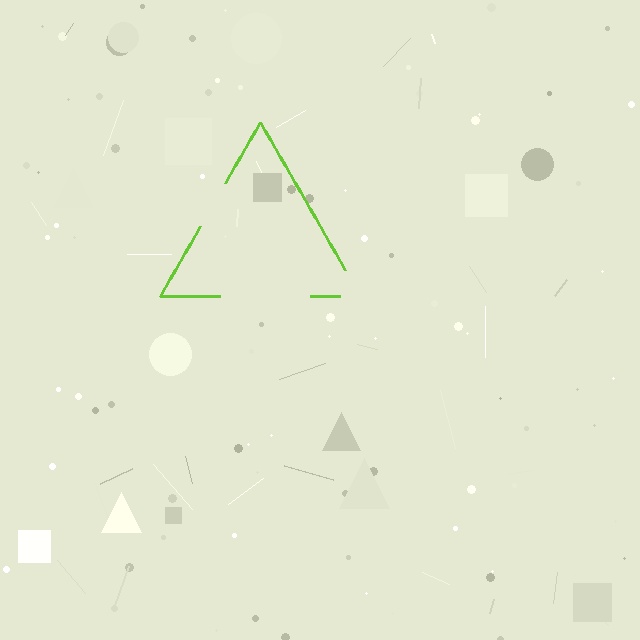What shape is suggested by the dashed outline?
The dashed outline suggests a triangle.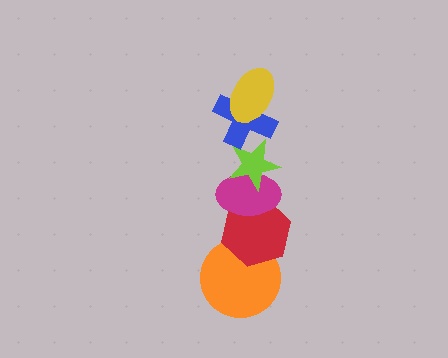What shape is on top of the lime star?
The blue cross is on top of the lime star.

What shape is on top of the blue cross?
The yellow ellipse is on top of the blue cross.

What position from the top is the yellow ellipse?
The yellow ellipse is 1st from the top.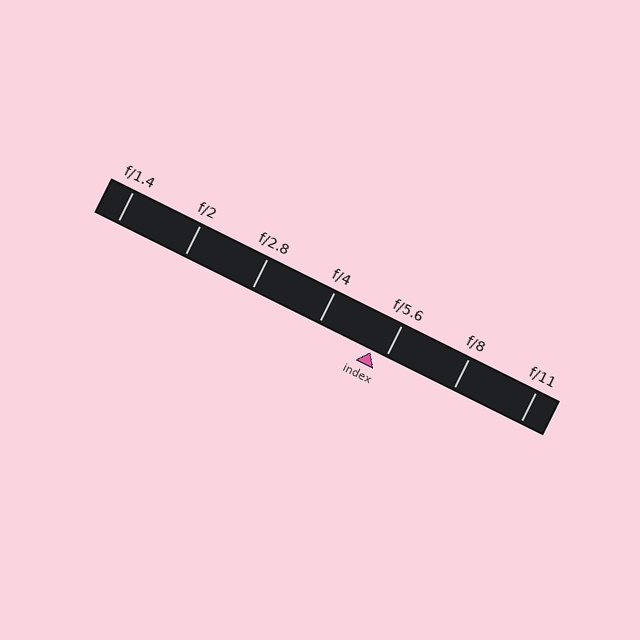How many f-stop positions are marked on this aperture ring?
There are 7 f-stop positions marked.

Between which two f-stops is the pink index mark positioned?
The index mark is between f/4 and f/5.6.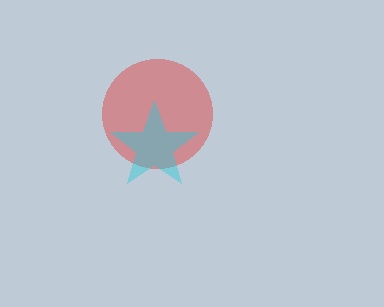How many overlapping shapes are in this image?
There are 2 overlapping shapes in the image.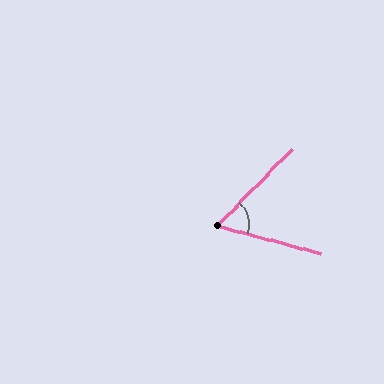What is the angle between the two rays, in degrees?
Approximately 61 degrees.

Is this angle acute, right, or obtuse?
It is acute.